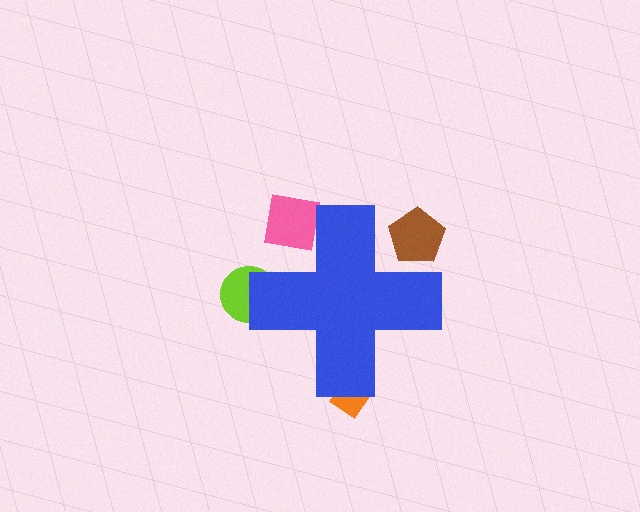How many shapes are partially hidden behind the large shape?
4 shapes are partially hidden.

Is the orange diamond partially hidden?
Yes, the orange diamond is partially hidden behind the blue cross.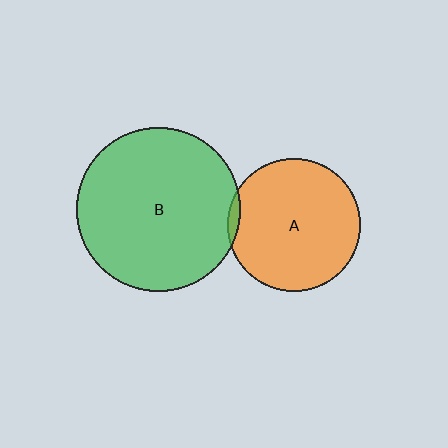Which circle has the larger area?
Circle B (green).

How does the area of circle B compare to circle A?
Approximately 1.5 times.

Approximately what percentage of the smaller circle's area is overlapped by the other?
Approximately 5%.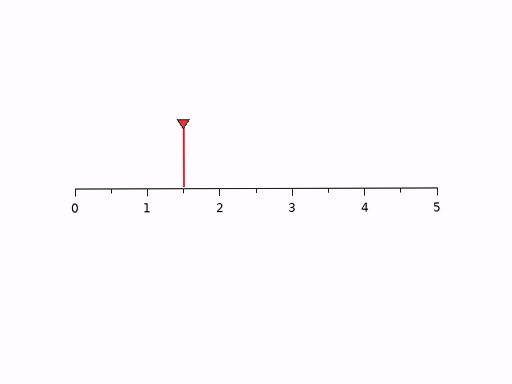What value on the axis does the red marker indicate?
The marker indicates approximately 1.5.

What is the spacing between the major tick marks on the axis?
The major ticks are spaced 1 apart.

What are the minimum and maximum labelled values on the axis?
The axis runs from 0 to 5.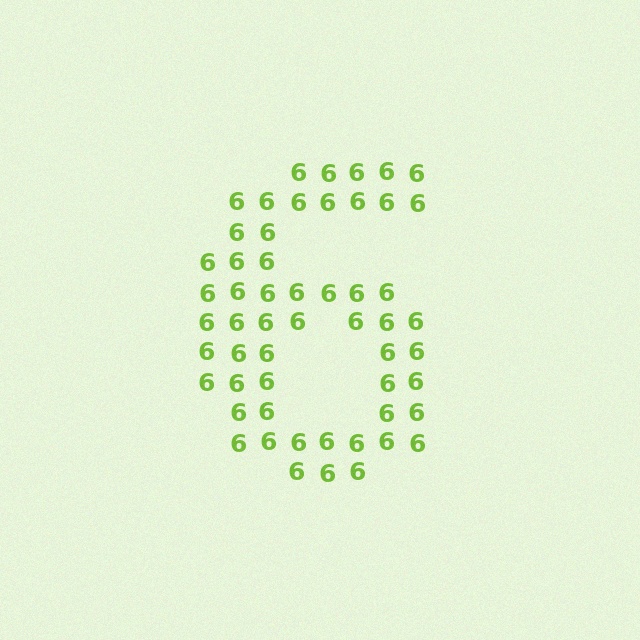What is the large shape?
The large shape is the digit 6.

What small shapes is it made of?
It is made of small digit 6's.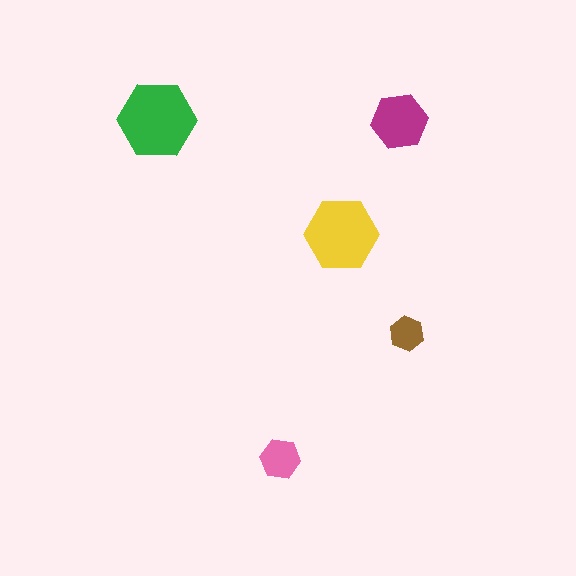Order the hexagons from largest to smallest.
the green one, the yellow one, the magenta one, the pink one, the brown one.